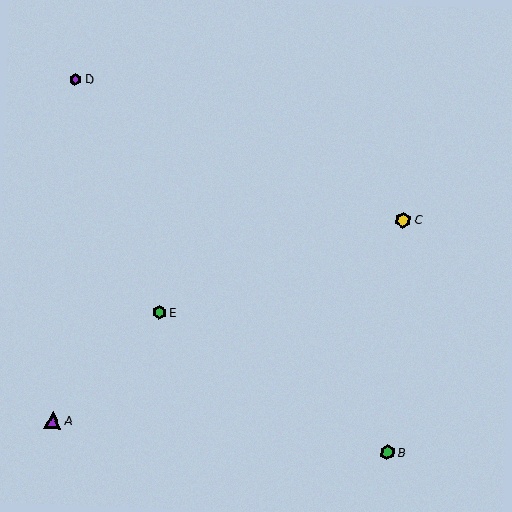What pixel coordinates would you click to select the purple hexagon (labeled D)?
Click at (75, 79) to select the purple hexagon D.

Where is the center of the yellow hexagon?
The center of the yellow hexagon is at (403, 220).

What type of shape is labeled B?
Shape B is a green hexagon.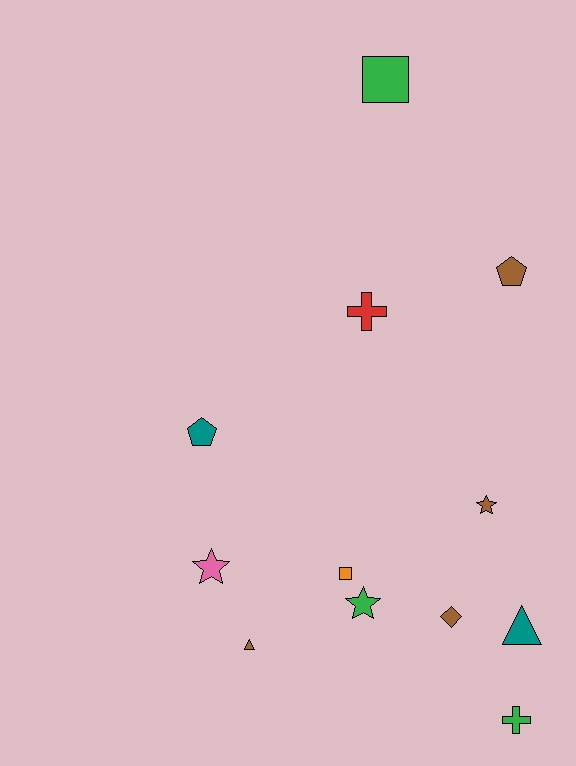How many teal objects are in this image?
There are 2 teal objects.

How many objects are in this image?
There are 12 objects.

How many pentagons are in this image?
There are 2 pentagons.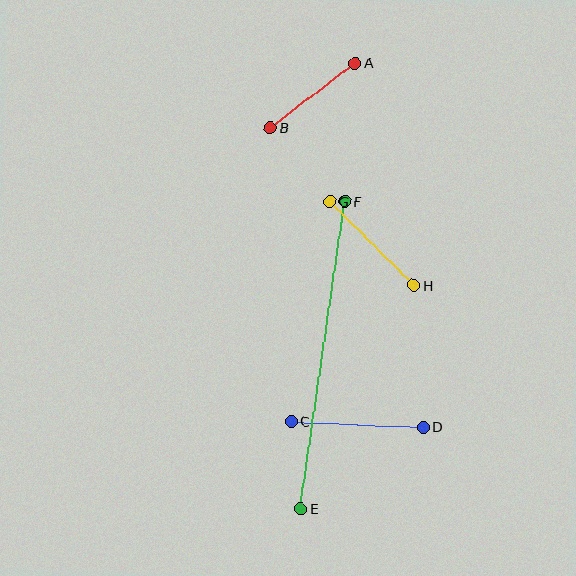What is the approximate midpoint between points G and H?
The midpoint is at approximately (372, 244) pixels.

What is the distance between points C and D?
The distance is approximately 132 pixels.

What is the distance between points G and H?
The distance is approximately 119 pixels.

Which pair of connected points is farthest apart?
Points E and F are farthest apart.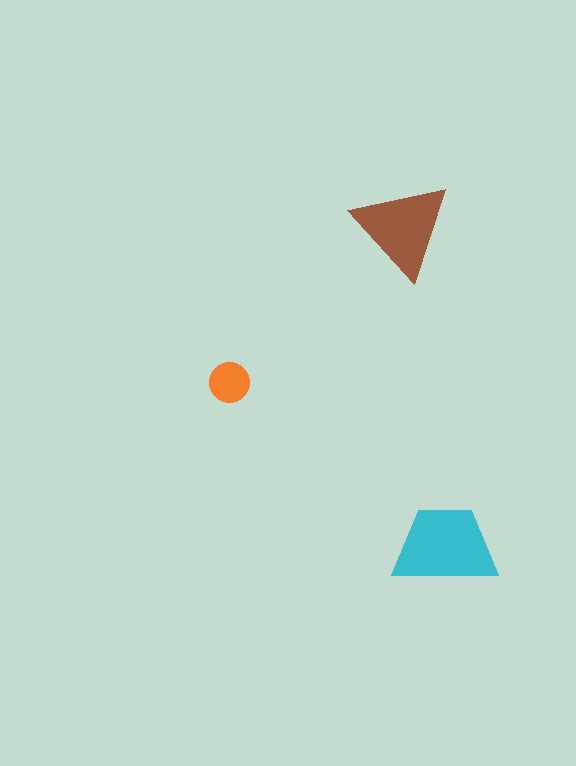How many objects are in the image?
There are 3 objects in the image.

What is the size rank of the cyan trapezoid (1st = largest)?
1st.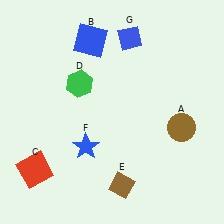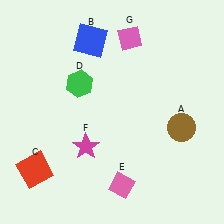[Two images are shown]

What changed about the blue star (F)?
In Image 1, F is blue. In Image 2, it changed to magenta.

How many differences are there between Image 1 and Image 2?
There are 3 differences between the two images.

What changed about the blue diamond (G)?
In Image 1, G is blue. In Image 2, it changed to pink.